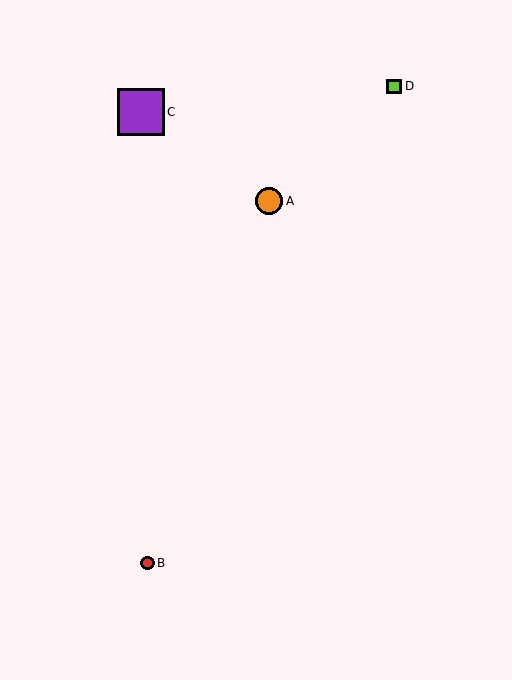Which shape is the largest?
The purple square (labeled C) is the largest.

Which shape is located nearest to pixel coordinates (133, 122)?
The purple square (labeled C) at (141, 112) is nearest to that location.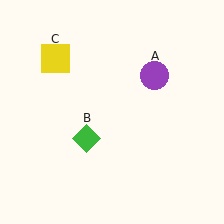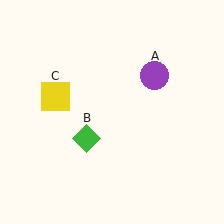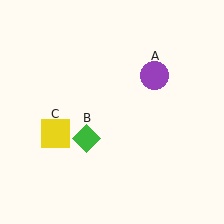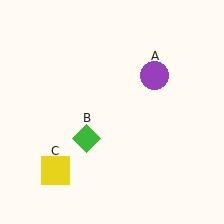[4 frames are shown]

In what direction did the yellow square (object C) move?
The yellow square (object C) moved down.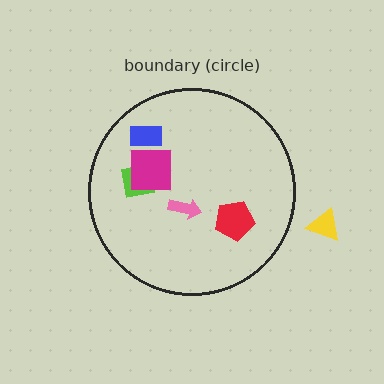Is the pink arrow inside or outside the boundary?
Inside.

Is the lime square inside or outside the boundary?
Inside.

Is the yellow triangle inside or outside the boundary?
Outside.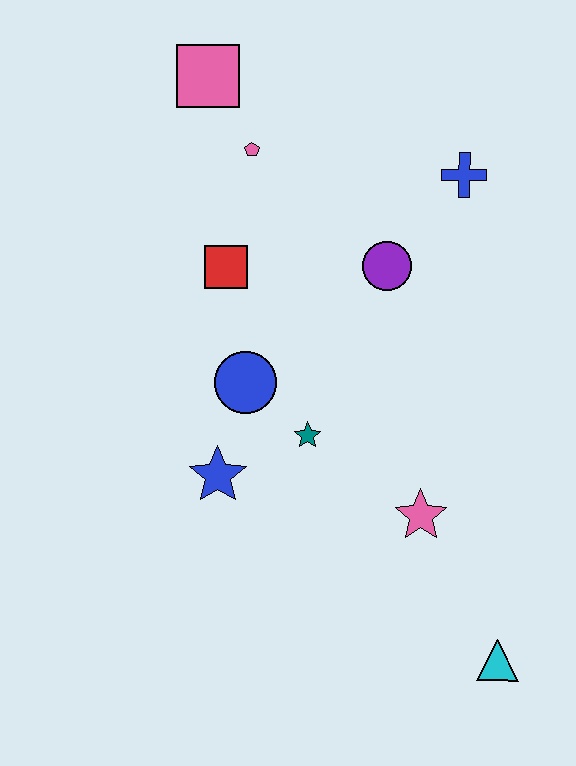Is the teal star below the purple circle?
Yes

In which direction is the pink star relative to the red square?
The pink star is below the red square.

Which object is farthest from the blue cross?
The cyan triangle is farthest from the blue cross.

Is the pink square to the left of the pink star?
Yes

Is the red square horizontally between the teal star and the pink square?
Yes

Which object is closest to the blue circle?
The teal star is closest to the blue circle.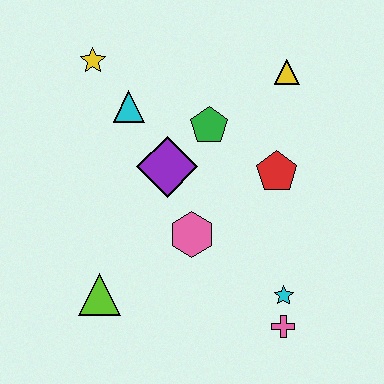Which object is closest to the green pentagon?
The purple diamond is closest to the green pentagon.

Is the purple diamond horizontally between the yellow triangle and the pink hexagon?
No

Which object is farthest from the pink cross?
The yellow star is farthest from the pink cross.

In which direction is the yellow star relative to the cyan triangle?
The yellow star is above the cyan triangle.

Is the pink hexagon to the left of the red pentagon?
Yes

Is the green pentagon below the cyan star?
No